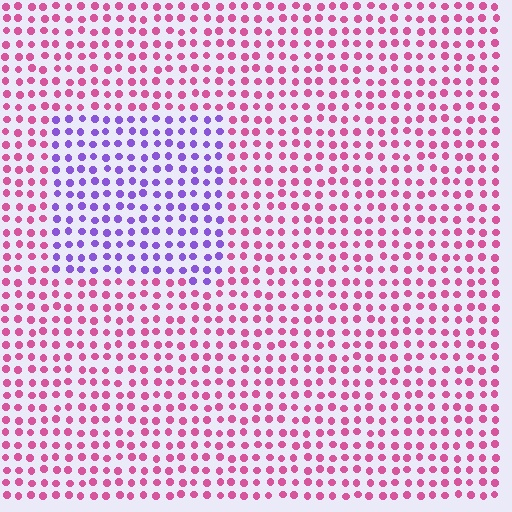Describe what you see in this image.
The image is filled with small pink elements in a uniform arrangement. A rectangle-shaped region is visible where the elements are tinted to a slightly different hue, forming a subtle color boundary.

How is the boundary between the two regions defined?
The boundary is defined purely by a slight shift in hue (about 62 degrees). Spacing, size, and orientation are identical on both sides.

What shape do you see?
I see a rectangle.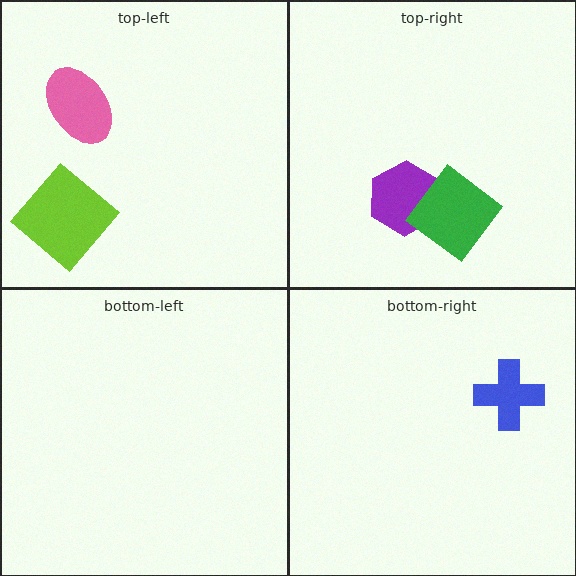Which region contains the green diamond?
The top-right region.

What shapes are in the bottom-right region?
The blue cross.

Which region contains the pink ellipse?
The top-left region.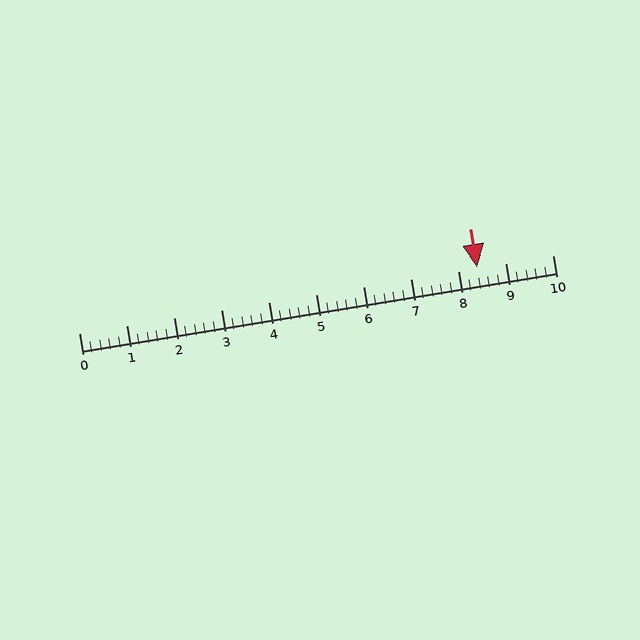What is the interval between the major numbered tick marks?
The major tick marks are spaced 1 units apart.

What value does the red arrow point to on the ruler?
The red arrow points to approximately 8.4.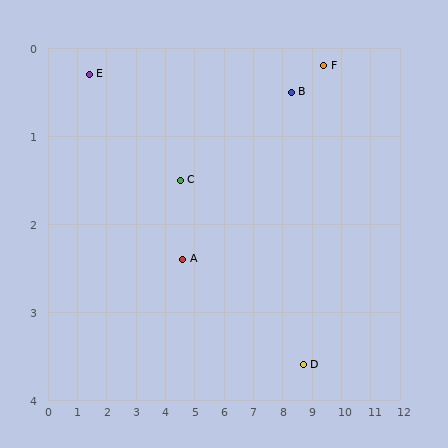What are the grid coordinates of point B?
Point B is at approximately (8.3, 0.5).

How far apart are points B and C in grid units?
Points B and C are about 3.9 grid units apart.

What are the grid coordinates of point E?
Point E is at approximately (1.4, 0.3).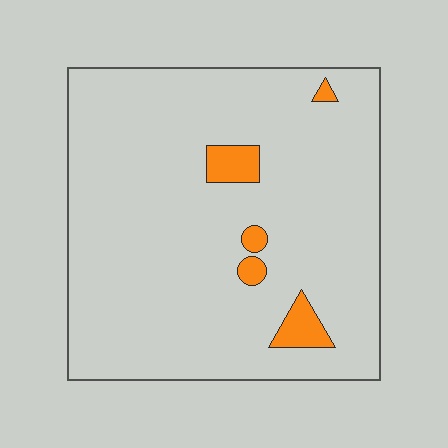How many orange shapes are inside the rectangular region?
5.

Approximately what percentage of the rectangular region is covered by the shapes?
Approximately 5%.